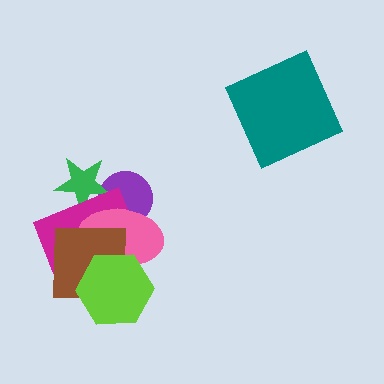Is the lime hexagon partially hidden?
No, no other shape covers it.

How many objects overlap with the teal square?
0 objects overlap with the teal square.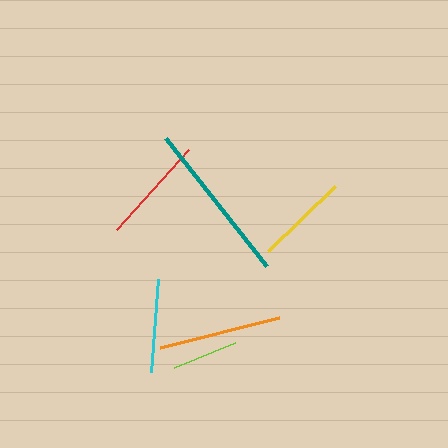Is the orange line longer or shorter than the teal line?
The teal line is longer than the orange line.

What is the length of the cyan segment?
The cyan segment is approximately 94 pixels long.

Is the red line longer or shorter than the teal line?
The teal line is longer than the red line.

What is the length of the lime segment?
The lime segment is approximately 66 pixels long.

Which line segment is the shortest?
The lime line is the shortest at approximately 66 pixels.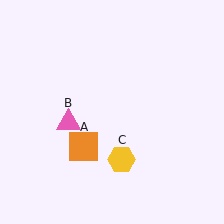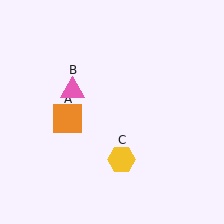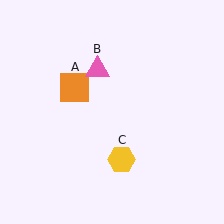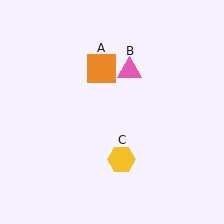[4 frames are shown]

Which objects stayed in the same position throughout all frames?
Yellow hexagon (object C) remained stationary.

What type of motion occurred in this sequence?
The orange square (object A), pink triangle (object B) rotated clockwise around the center of the scene.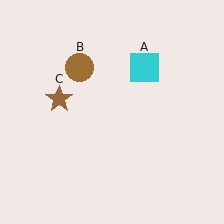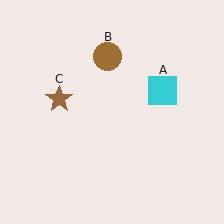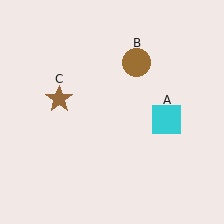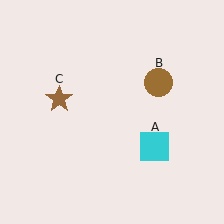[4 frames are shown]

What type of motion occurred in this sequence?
The cyan square (object A), brown circle (object B) rotated clockwise around the center of the scene.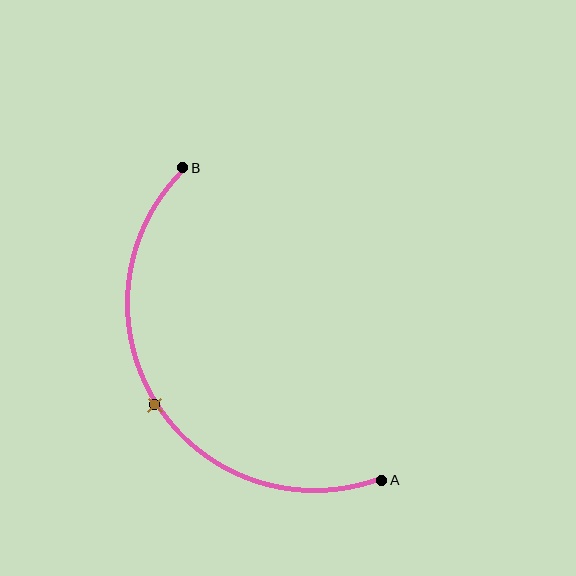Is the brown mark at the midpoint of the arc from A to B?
Yes. The brown mark lies on the arc at equal arc-length from both A and B — it is the arc midpoint.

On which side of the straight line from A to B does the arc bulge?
The arc bulges to the left of the straight line connecting A and B.